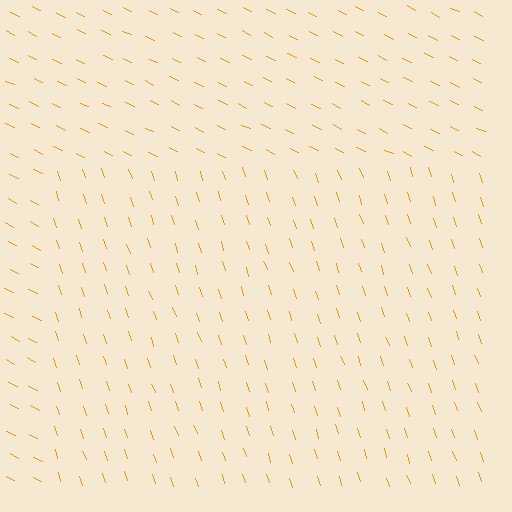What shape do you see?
I see a rectangle.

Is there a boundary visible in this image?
Yes, there is a texture boundary formed by a change in line orientation.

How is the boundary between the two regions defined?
The boundary is defined purely by a change in line orientation (approximately 45 degrees difference). All lines are the same color and thickness.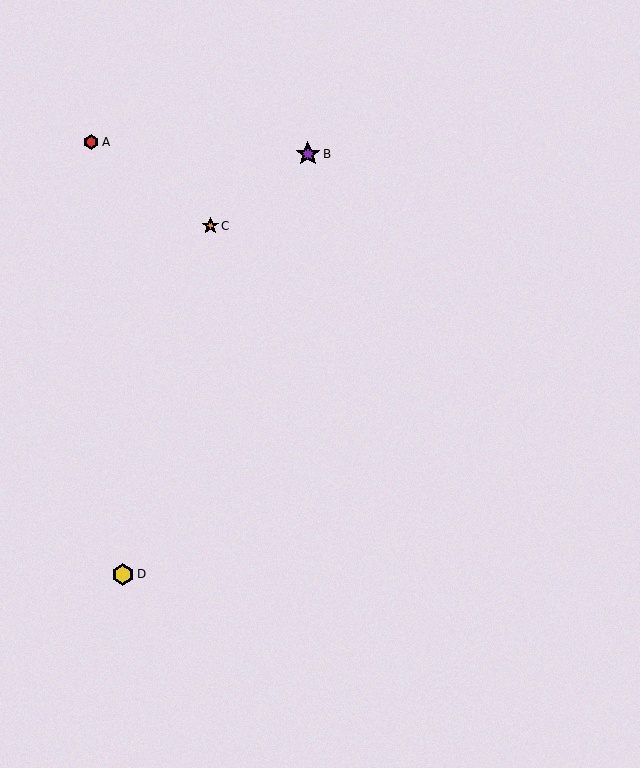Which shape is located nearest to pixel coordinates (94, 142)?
The red hexagon (labeled A) at (91, 142) is nearest to that location.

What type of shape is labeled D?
Shape D is a yellow hexagon.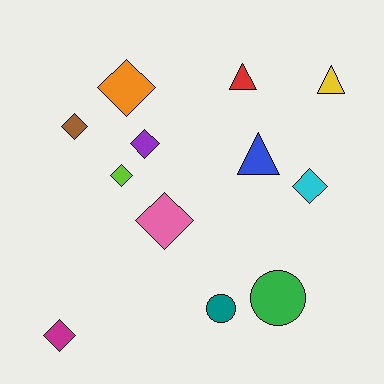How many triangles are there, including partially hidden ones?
There are 3 triangles.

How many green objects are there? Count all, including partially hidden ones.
There is 1 green object.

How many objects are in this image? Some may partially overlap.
There are 12 objects.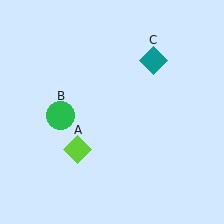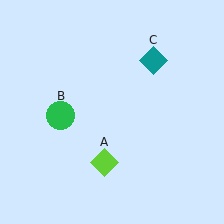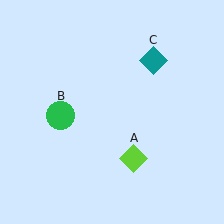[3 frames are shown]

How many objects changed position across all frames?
1 object changed position: lime diamond (object A).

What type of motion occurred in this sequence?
The lime diamond (object A) rotated counterclockwise around the center of the scene.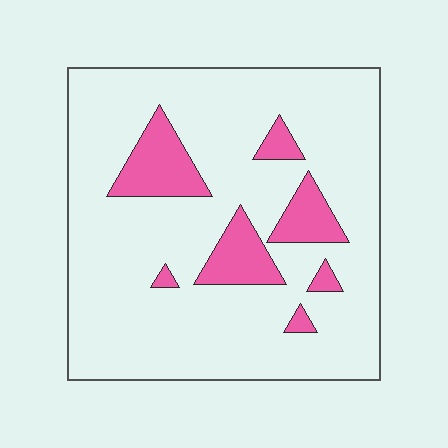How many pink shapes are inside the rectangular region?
7.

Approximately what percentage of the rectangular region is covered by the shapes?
Approximately 15%.